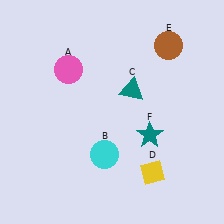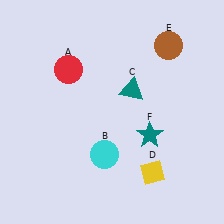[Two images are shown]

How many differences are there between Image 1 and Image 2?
There is 1 difference between the two images.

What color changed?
The circle (A) changed from pink in Image 1 to red in Image 2.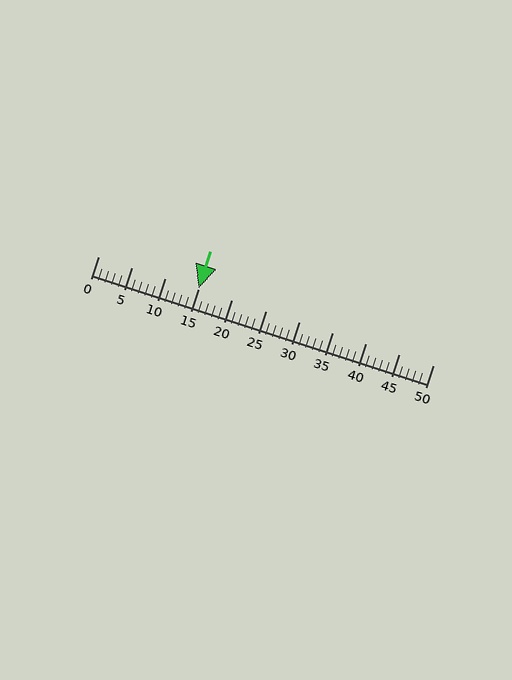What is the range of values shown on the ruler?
The ruler shows values from 0 to 50.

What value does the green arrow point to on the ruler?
The green arrow points to approximately 15.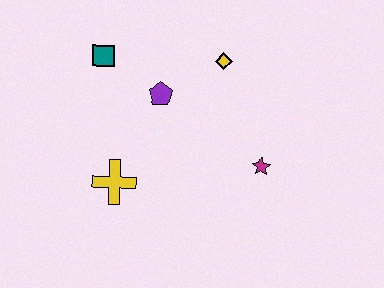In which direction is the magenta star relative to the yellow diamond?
The magenta star is below the yellow diamond.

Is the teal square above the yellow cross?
Yes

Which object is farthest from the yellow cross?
The yellow diamond is farthest from the yellow cross.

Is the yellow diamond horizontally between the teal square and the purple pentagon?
No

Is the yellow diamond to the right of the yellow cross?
Yes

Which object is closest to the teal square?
The purple pentagon is closest to the teal square.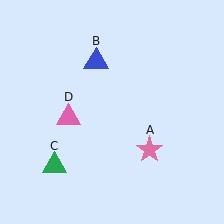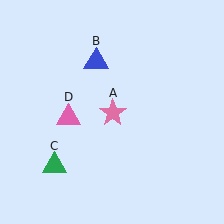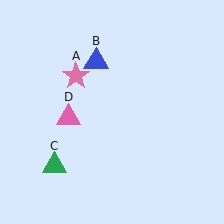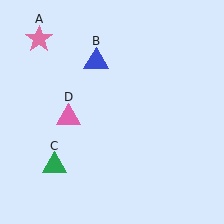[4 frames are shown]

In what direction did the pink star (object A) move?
The pink star (object A) moved up and to the left.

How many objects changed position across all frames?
1 object changed position: pink star (object A).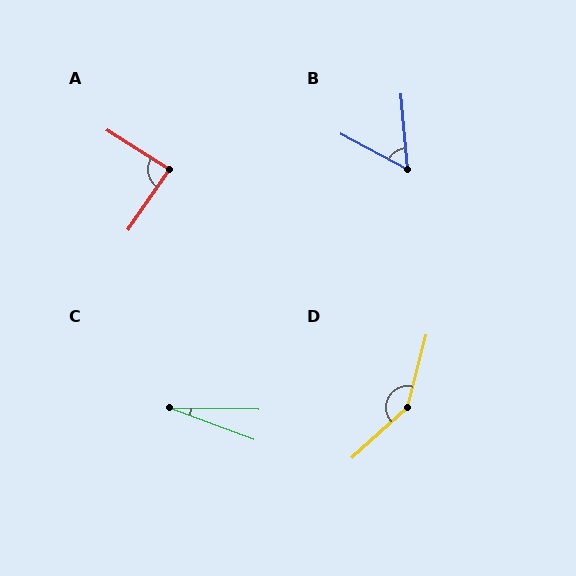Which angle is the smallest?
C, at approximately 19 degrees.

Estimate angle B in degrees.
Approximately 57 degrees.